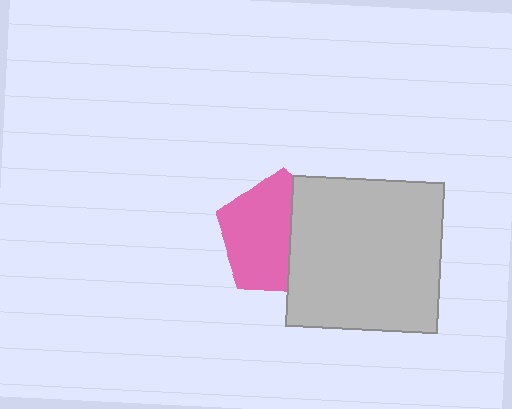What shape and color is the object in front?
The object in front is a light gray square.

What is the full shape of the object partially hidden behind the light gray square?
The partially hidden object is a pink pentagon.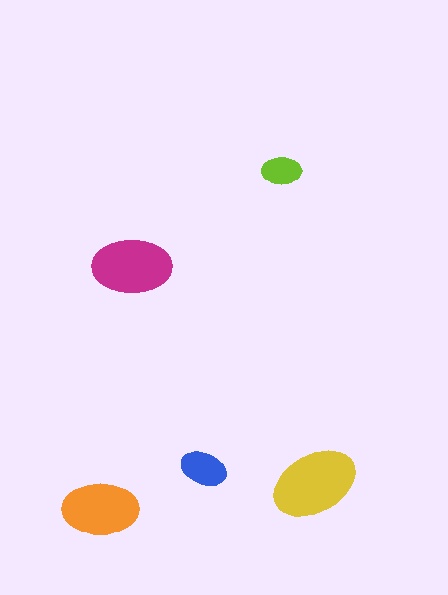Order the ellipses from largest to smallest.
the yellow one, the magenta one, the orange one, the blue one, the lime one.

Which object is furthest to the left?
The orange ellipse is leftmost.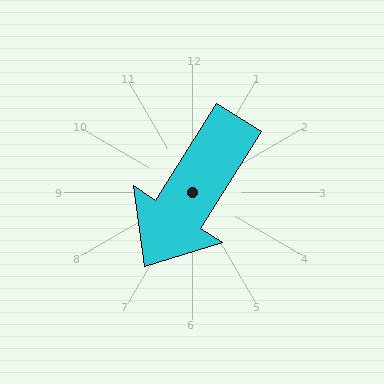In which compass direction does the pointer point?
Southwest.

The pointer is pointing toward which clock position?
Roughly 7 o'clock.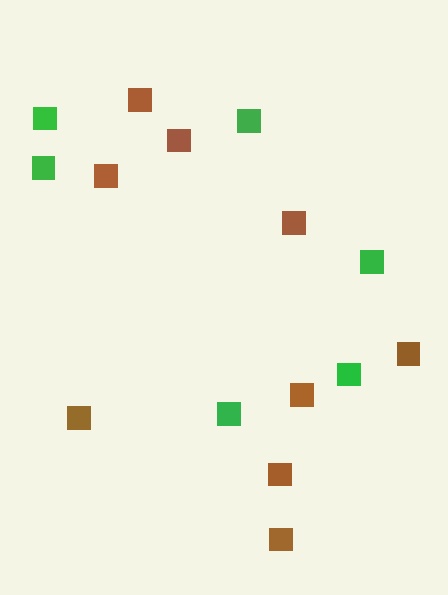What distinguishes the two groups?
There are 2 groups: one group of brown squares (9) and one group of green squares (6).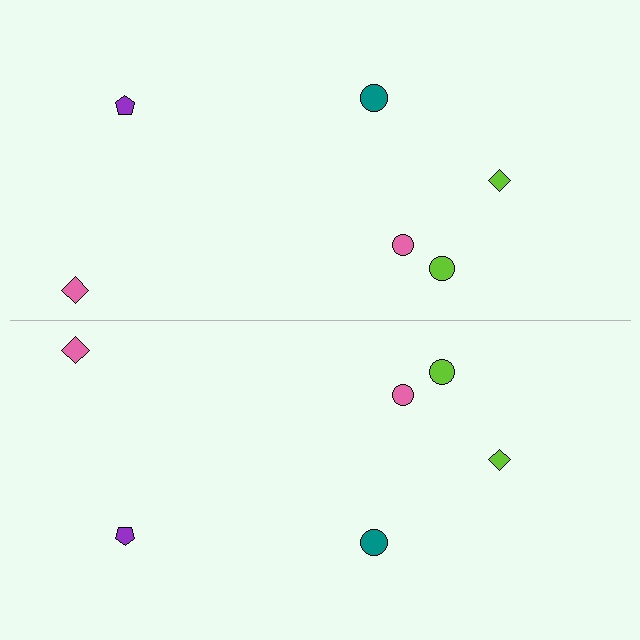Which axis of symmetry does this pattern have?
The pattern has a horizontal axis of symmetry running through the center of the image.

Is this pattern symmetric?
Yes, this pattern has bilateral (reflection) symmetry.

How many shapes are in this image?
There are 12 shapes in this image.